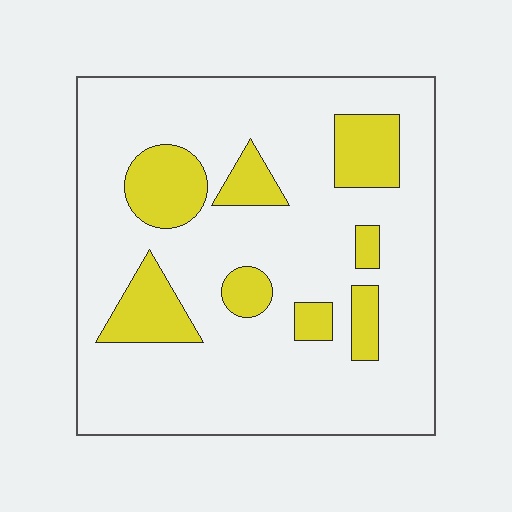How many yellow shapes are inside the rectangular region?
8.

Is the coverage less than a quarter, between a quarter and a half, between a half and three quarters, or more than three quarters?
Less than a quarter.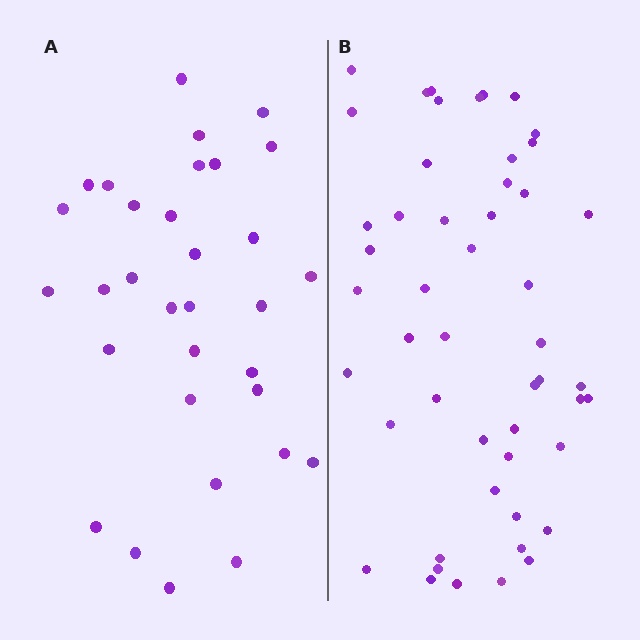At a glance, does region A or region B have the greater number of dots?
Region B (the right region) has more dots.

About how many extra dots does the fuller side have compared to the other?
Region B has approximately 20 more dots than region A.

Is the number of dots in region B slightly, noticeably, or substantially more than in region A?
Region B has substantially more. The ratio is roughly 1.6 to 1.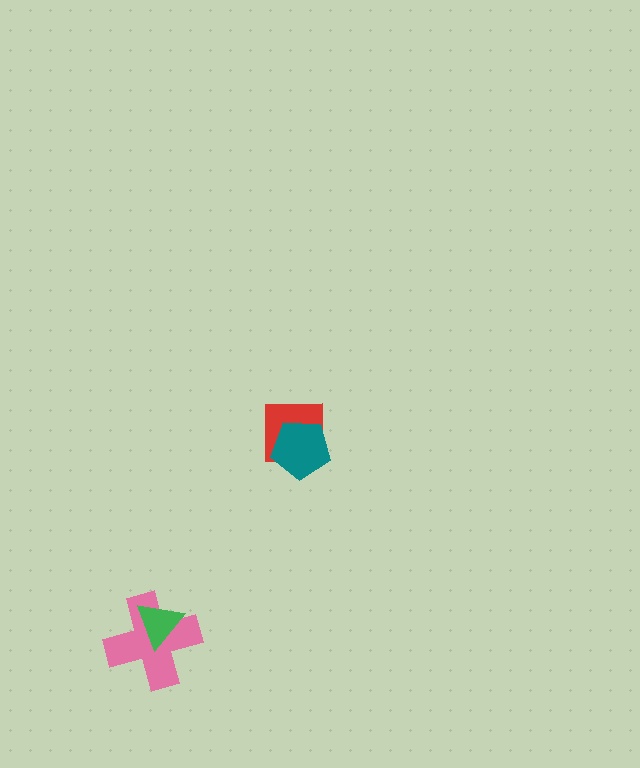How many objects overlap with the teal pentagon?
1 object overlaps with the teal pentagon.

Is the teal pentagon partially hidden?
No, no other shape covers it.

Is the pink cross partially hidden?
Yes, it is partially covered by another shape.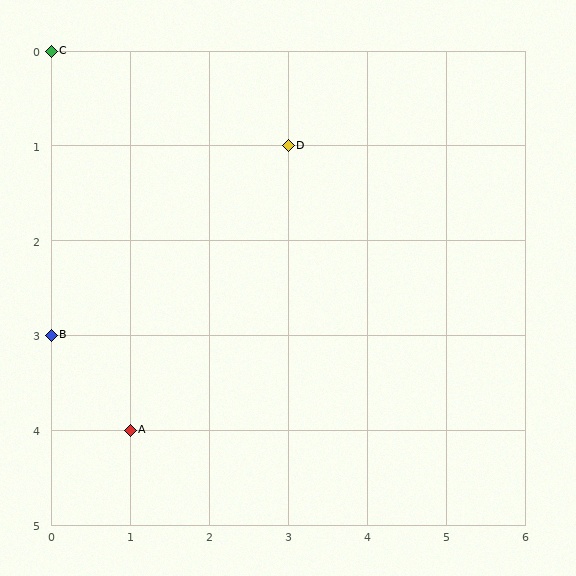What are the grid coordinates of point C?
Point C is at grid coordinates (0, 0).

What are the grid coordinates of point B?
Point B is at grid coordinates (0, 3).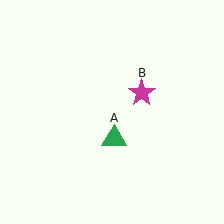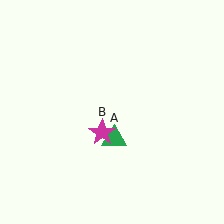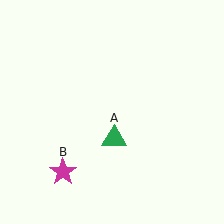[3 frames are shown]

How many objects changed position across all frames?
1 object changed position: magenta star (object B).